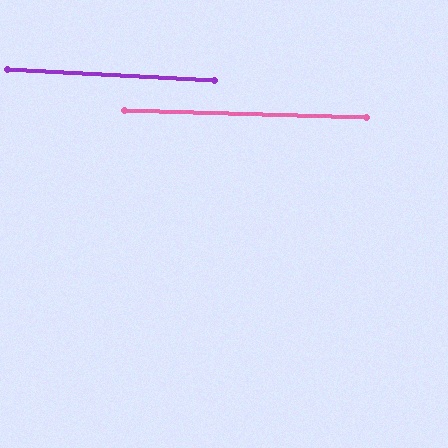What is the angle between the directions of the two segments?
Approximately 1 degree.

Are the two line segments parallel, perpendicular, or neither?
Parallel — their directions differ by only 1.5°.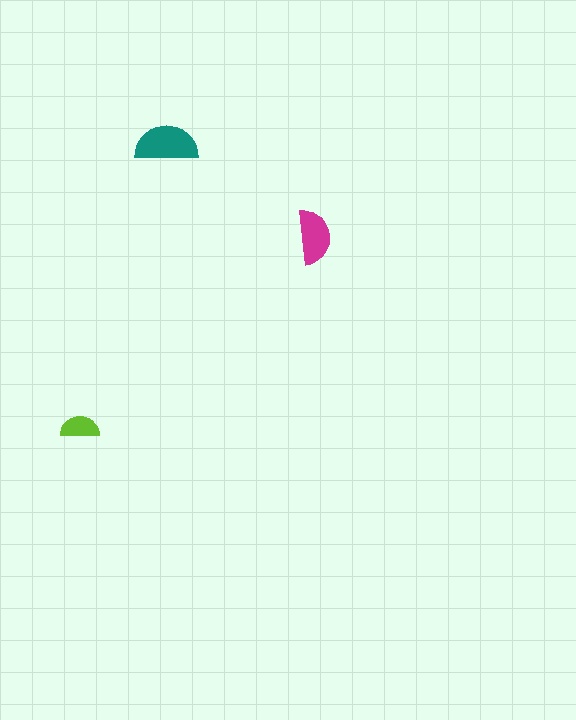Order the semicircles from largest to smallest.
the teal one, the magenta one, the lime one.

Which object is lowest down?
The lime semicircle is bottommost.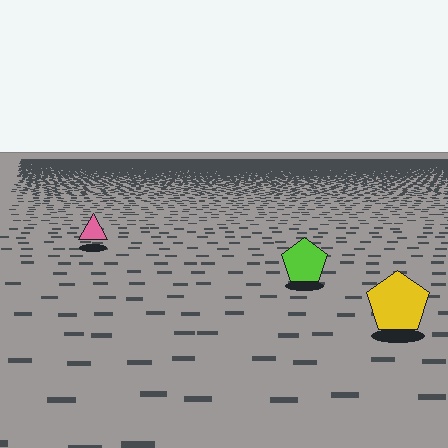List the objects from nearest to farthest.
From nearest to farthest: the yellow pentagon, the lime pentagon, the pink triangle.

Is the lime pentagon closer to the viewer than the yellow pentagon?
No. The yellow pentagon is closer — you can tell from the texture gradient: the ground texture is coarser near it.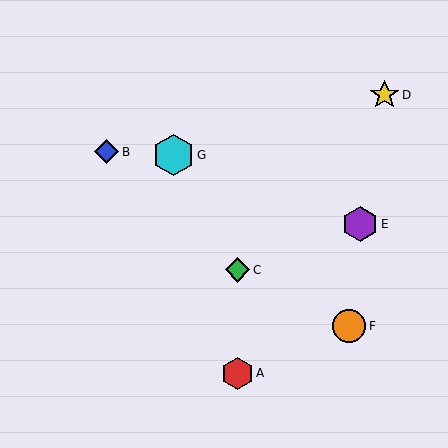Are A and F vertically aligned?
No, A is at x≈237 and F is at x≈349.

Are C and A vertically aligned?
Yes, both are at x≈237.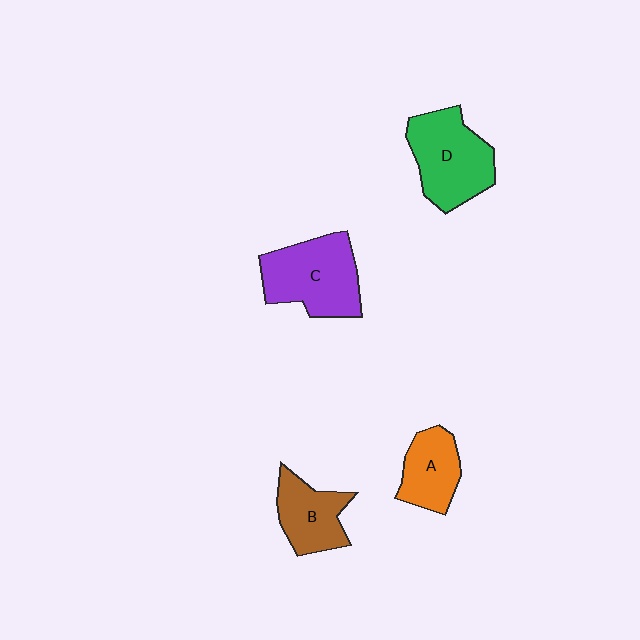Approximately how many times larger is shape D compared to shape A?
Approximately 1.5 times.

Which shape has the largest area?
Shape C (purple).